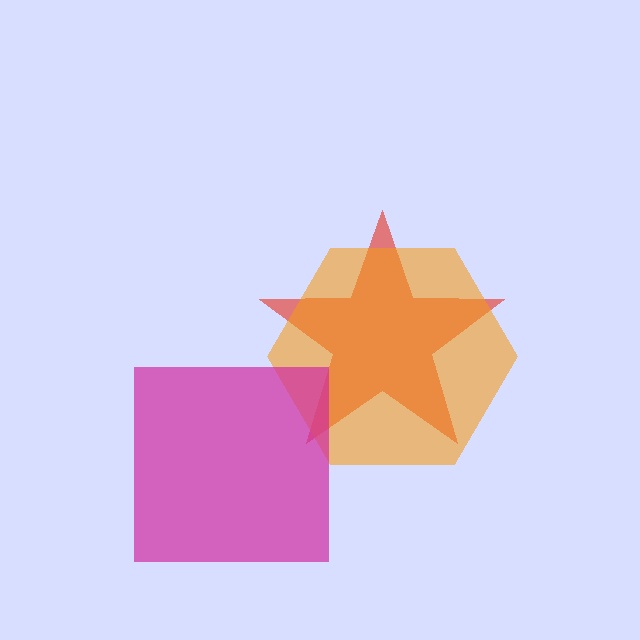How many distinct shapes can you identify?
There are 3 distinct shapes: a red star, an orange hexagon, a magenta square.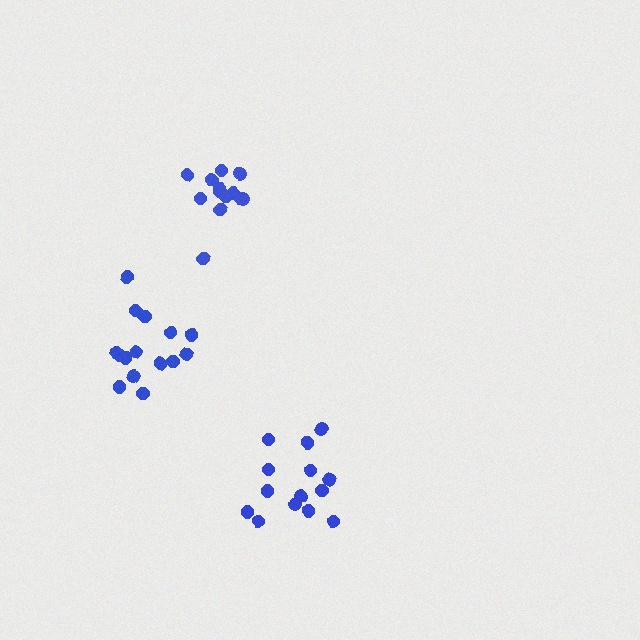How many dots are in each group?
Group 1: 13 dots, Group 2: 14 dots, Group 3: 15 dots (42 total).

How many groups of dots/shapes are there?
There are 3 groups.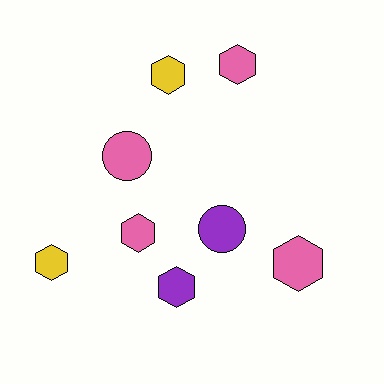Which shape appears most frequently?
Hexagon, with 6 objects.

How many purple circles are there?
There is 1 purple circle.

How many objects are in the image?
There are 8 objects.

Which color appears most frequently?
Pink, with 4 objects.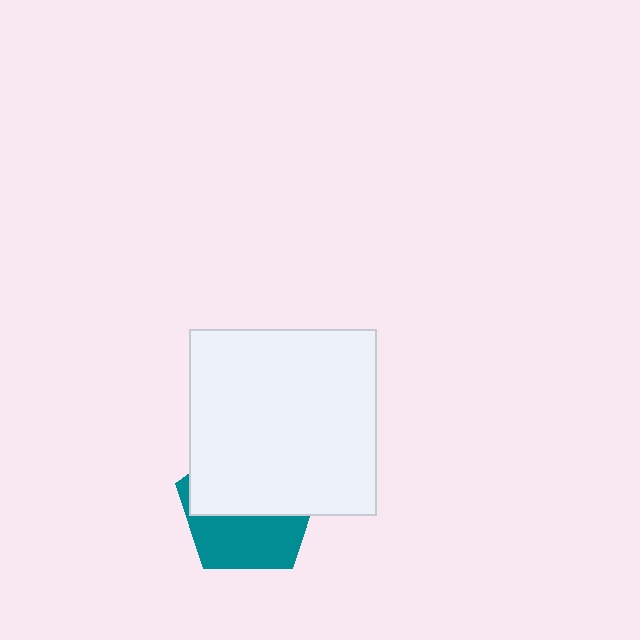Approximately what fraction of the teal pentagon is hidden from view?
Roughly 56% of the teal pentagon is hidden behind the white rectangle.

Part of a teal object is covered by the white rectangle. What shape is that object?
It is a pentagon.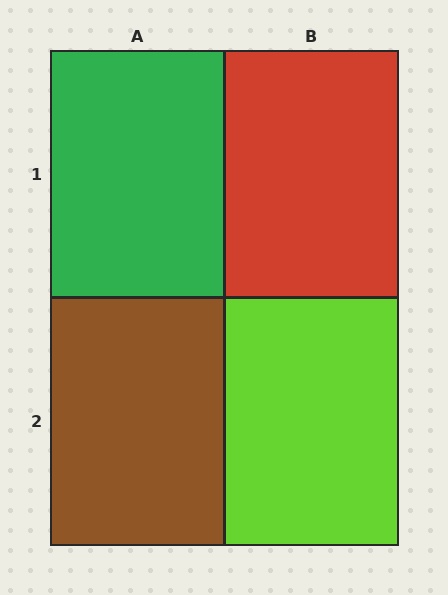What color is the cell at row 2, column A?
Brown.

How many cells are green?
1 cell is green.